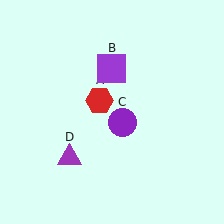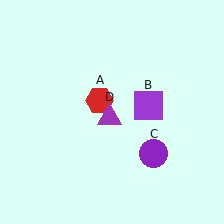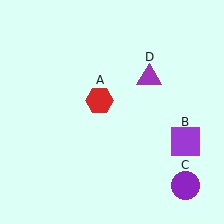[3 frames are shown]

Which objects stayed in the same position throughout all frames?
Red hexagon (object A) remained stationary.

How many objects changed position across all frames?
3 objects changed position: purple square (object B), purple circle (object C), purple triangle (object D).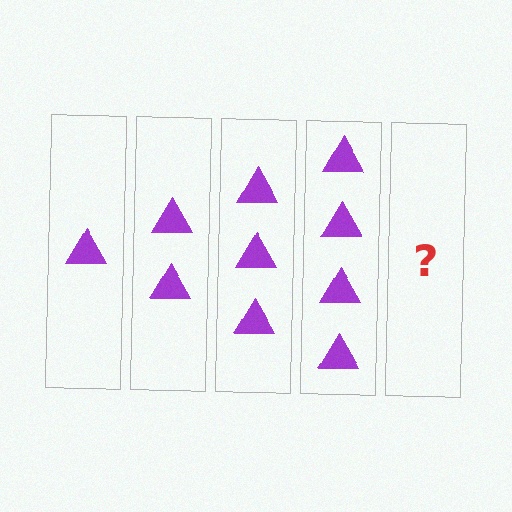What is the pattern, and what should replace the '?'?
The pattern is that each step adds one more triangle. The '?' should be 5 triangles.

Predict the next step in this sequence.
The next step is 5 triangles.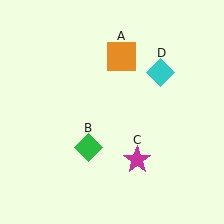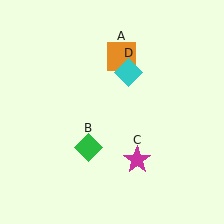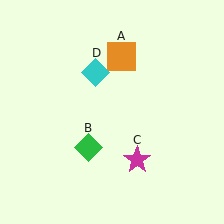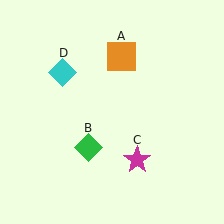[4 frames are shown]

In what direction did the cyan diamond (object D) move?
The cyan diamond (object D) moved left.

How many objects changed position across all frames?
1 object changed position: cyan diamond (object D).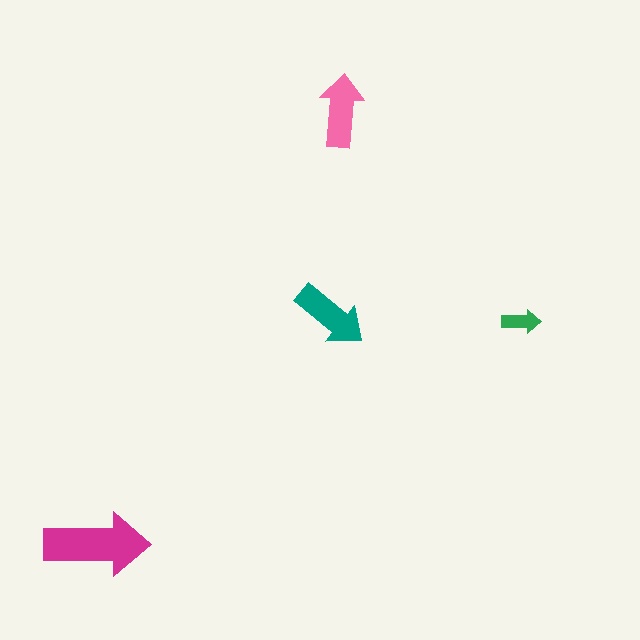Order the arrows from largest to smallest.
the magenta one, the teal one, the pink one, the green one.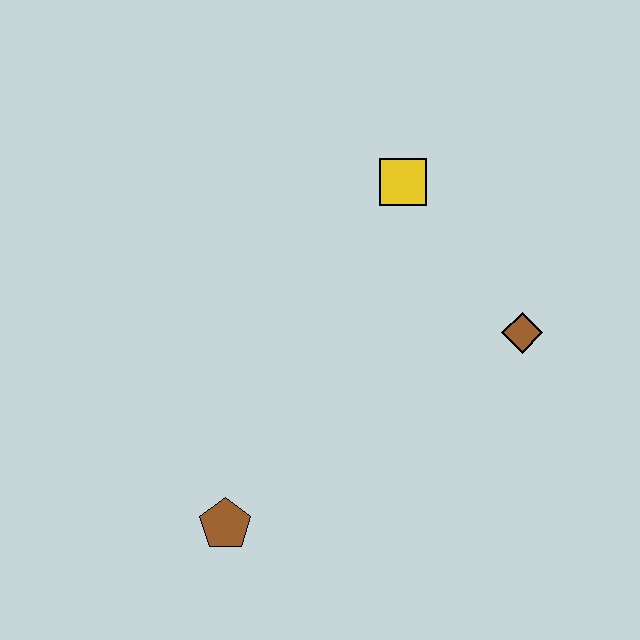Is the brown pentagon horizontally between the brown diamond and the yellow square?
No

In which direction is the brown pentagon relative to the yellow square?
The brown pentagon is below the yellow square.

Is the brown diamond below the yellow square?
Yes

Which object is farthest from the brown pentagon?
The yellow square is farthest from the brown pentagon.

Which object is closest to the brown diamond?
The yellow square is closest to the brown diamond.